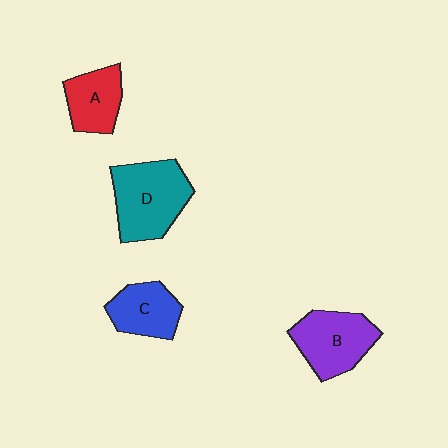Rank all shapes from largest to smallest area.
From largest to smallest: D (teal), B (purple), C (blue), A (red).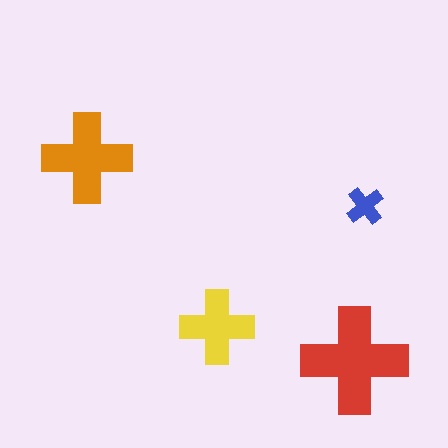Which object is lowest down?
The red cross is bottommost.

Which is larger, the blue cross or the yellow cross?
The yellow one.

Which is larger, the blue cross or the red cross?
The red one.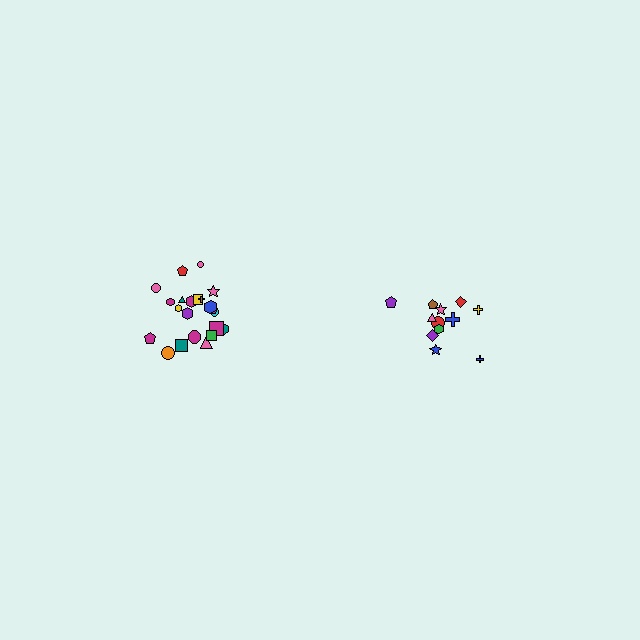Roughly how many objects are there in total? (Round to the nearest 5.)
Roughly 35 objects in total.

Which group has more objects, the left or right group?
The left group.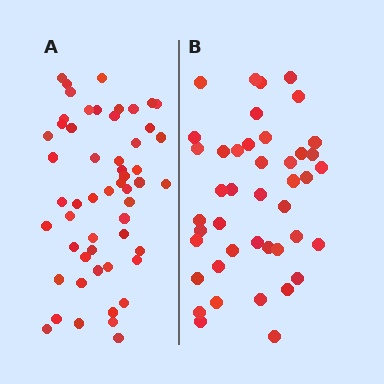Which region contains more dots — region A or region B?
Region A (the left region) has more dots.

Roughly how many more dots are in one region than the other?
Region A has roughly 12 or so more dots than region B.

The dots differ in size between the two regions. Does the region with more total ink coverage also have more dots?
No. Region B has more total ink coverage because its dots are larger, but region A actually contains more individual dots. Total area can be misleading — the number of items is what matters here.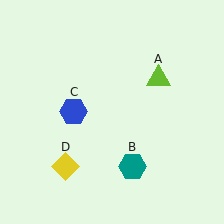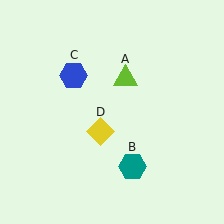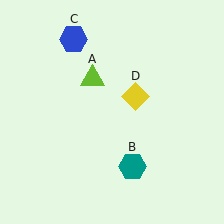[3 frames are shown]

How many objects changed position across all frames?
3 objects changed position: lime triangle (object A), blue hexagon (object C), yellow diamond (object D).